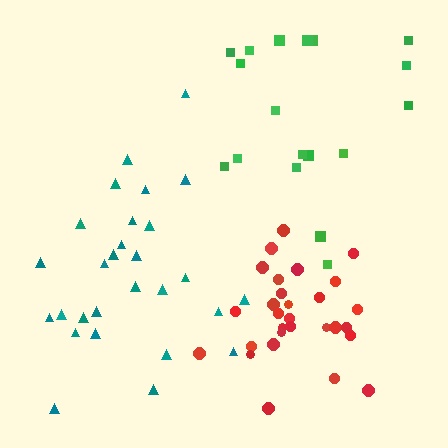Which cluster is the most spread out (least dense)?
Green.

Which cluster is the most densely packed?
Red.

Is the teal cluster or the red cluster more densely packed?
Red.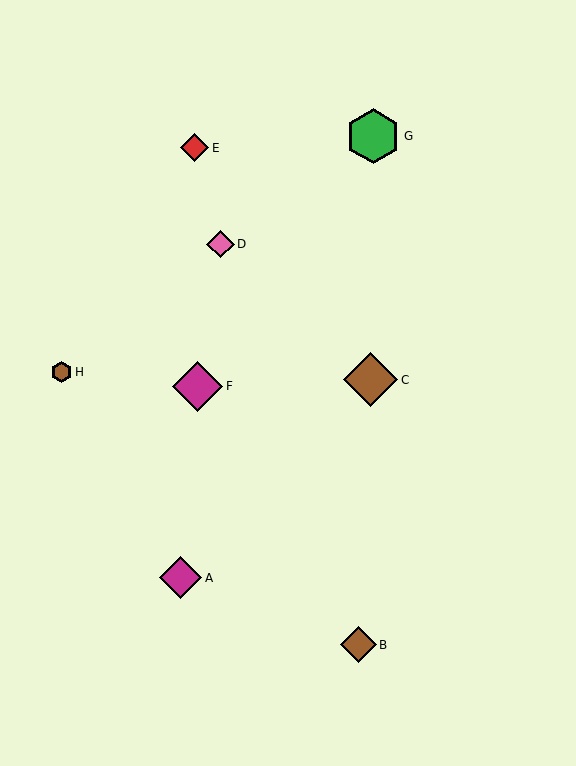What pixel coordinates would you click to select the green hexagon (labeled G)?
Click at (373, 136) to select the green hexagon G.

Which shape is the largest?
The green hexagon (labeled G) is the largest.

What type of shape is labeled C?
Shape C is a brown diamond.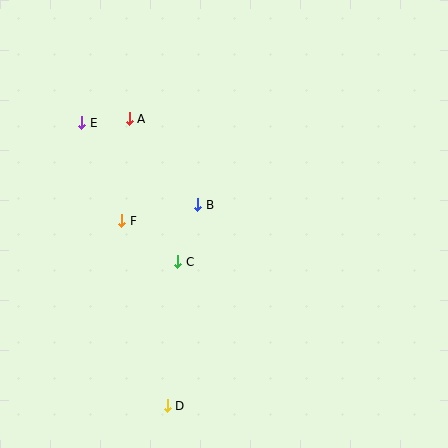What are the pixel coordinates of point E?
Point E is at (82, 123).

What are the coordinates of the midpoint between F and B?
The midpoint between F and B is at (160, 213).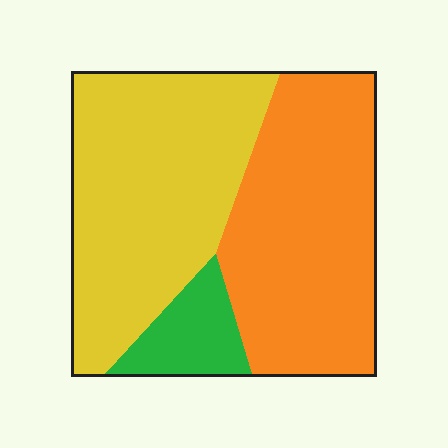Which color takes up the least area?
Green, at roughly 10%.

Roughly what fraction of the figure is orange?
Orange covers roughly 45% of the figure.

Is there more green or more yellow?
Yellow.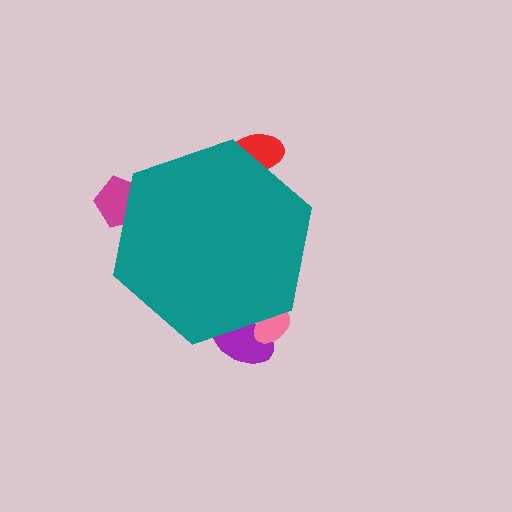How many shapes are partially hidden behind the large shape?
4 shapes are partially hidden.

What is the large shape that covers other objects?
A teal hexagon.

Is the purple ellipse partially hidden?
Yes, the purple ellipse is partially hidden behind the teal hexagon.